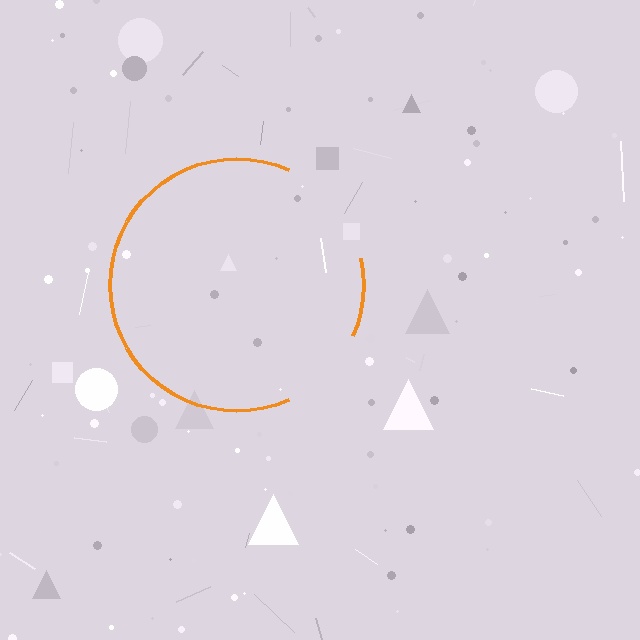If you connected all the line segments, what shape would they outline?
They would outline a circle.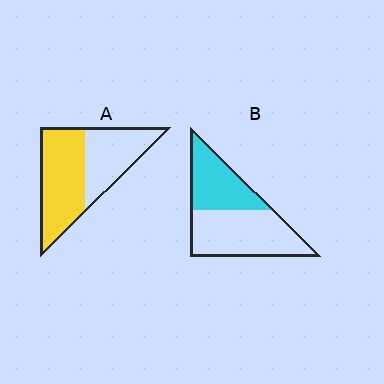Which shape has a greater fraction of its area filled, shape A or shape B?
Shape A.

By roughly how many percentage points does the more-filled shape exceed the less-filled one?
By roughly 15 percentage points (A over B).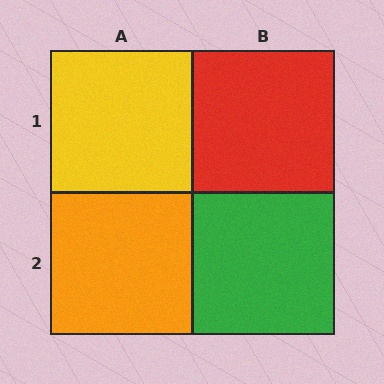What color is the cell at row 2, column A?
Orange.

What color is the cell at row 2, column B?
Green.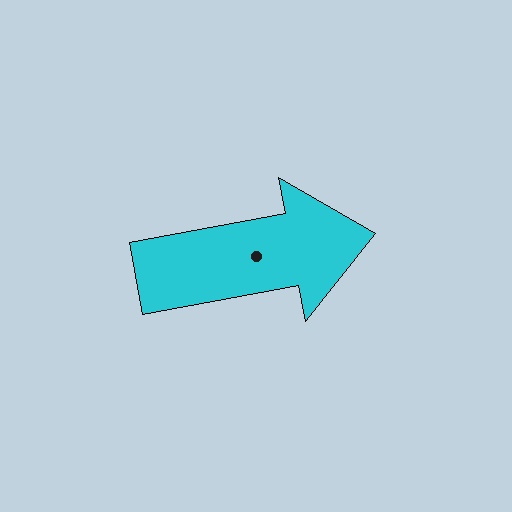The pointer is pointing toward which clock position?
Roughly 3 o'clock.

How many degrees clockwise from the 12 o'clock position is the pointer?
Approximately 80 degrees.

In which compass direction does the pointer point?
East.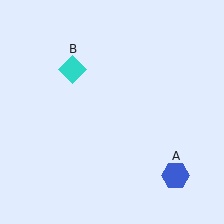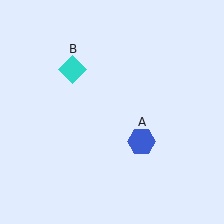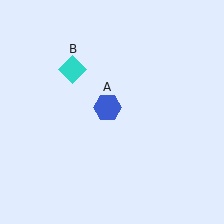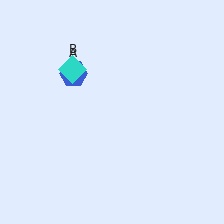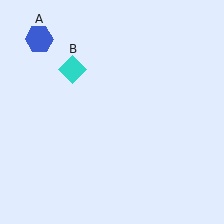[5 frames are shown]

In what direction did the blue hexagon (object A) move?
The blue hexagon (object A) moved up and to the left.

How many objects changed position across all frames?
1 object changed position: blue hexagon (object A).